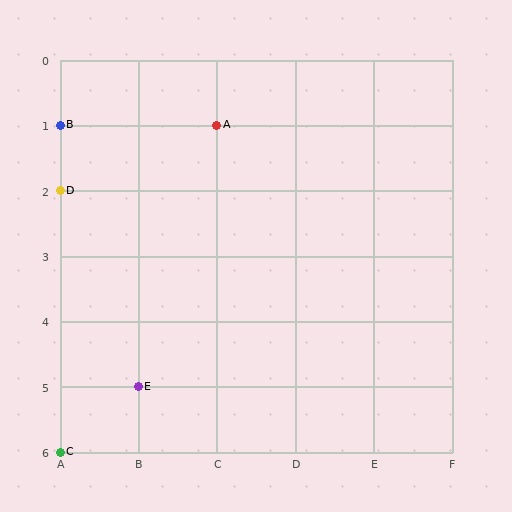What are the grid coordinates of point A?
Point A is at grid coordinates (C, 1).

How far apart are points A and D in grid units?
Points A and D are 2 columns and 1 row apart (about 2.2 grid units diagonally).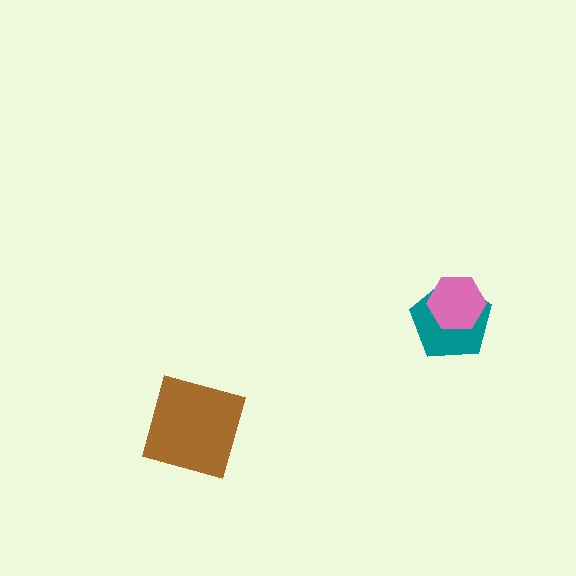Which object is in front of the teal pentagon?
The pink hexagon is in front of the teal pentagon.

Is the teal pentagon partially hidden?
Yes, it is partially covered by another shape.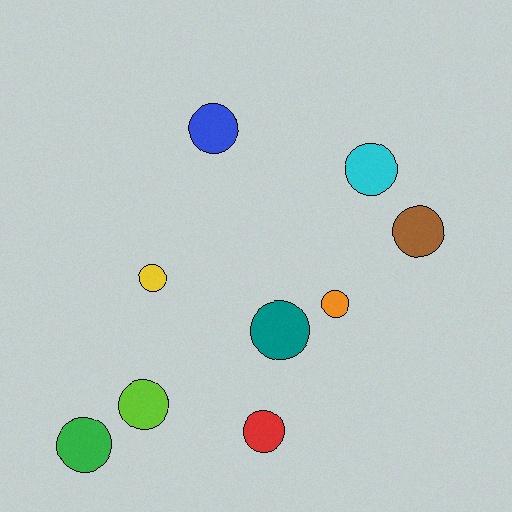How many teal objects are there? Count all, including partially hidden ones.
There is 1 teal object.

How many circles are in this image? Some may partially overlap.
There are 9 circles.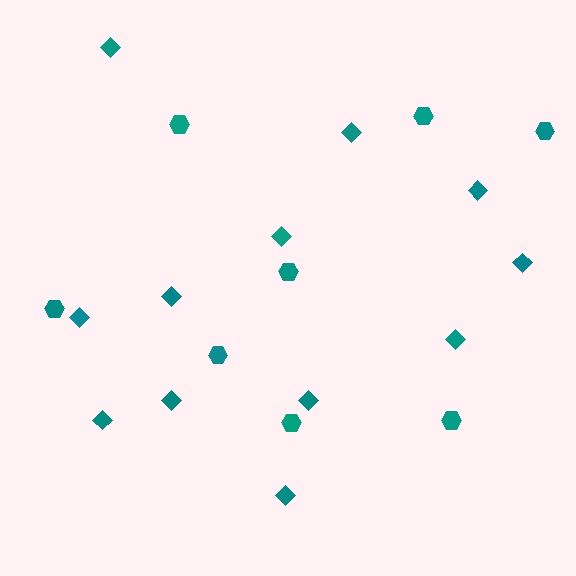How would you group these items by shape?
There are 2 groups: one group of diamonds (12) and one group of hexagons (8).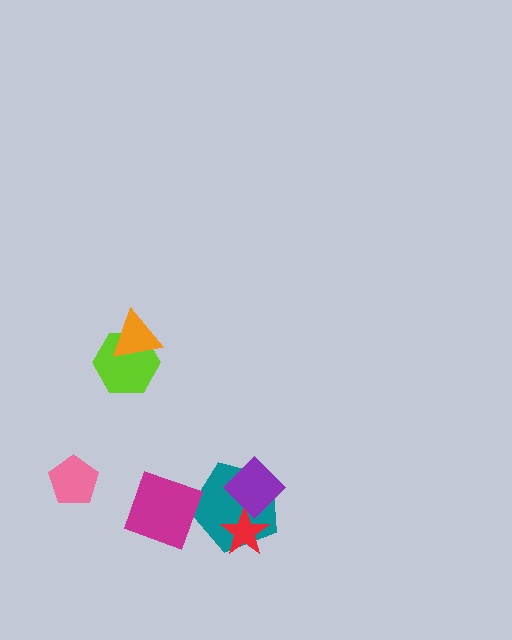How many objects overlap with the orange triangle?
1 object overlaps with the orange triangle.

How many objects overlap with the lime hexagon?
1 object overlaps with the lime hexagon.